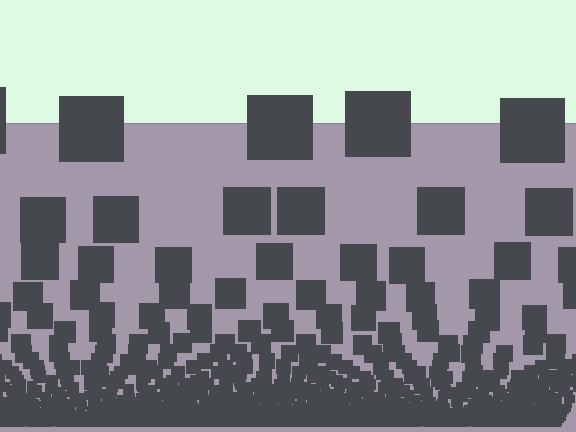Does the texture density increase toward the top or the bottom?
Density increases toward the bottom.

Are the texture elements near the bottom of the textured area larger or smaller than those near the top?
Smaller. The gradient is inverted — elements near the bottom are smaller and denser.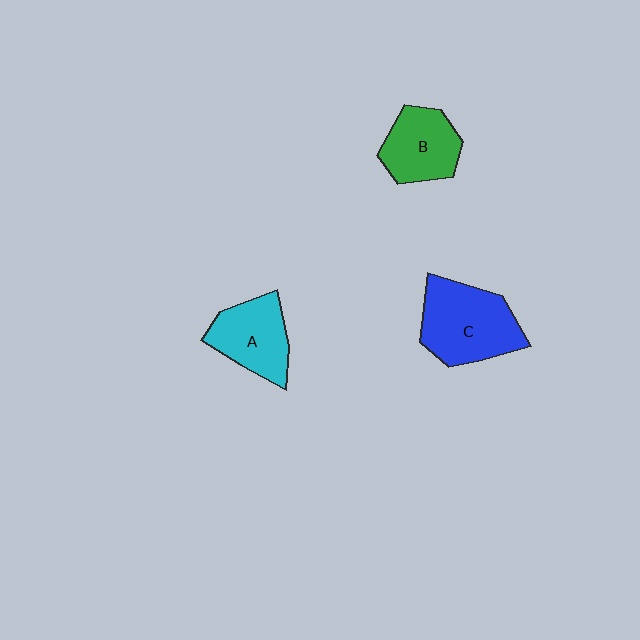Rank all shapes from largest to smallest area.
From largest to smallest: C (blue), A (cyan), B (green).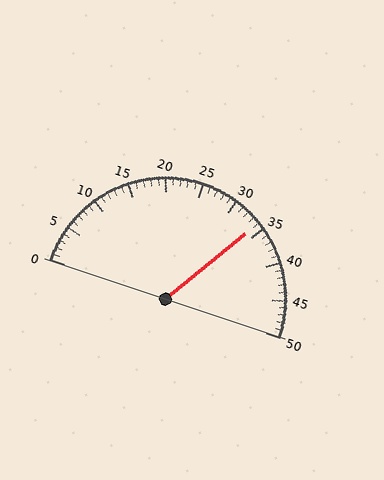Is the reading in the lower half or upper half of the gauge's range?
The reading is in the upper half of the range (0 to 50).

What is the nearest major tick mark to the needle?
The nearest major tick mark is 35.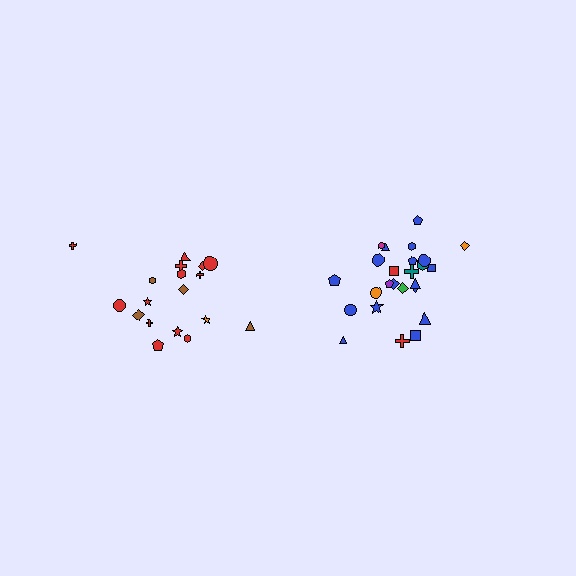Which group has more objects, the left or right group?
The right group.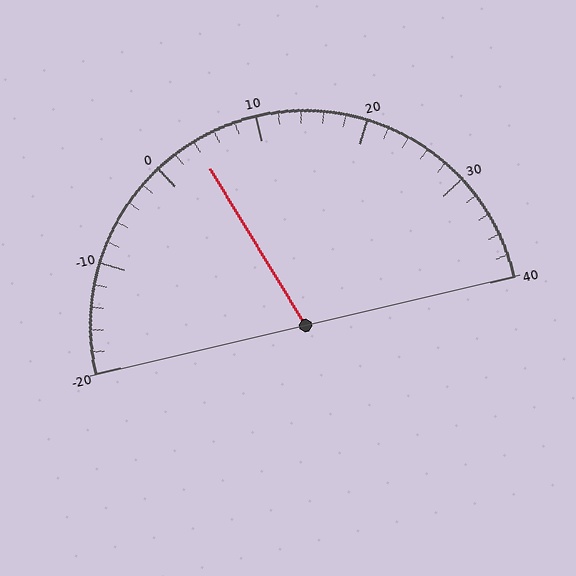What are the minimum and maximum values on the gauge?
The gauge ranges from -20 to 40.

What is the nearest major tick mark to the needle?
The nearest major tick mark is 0.